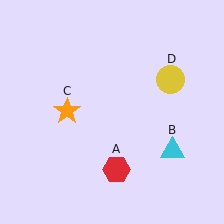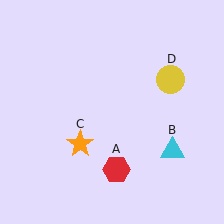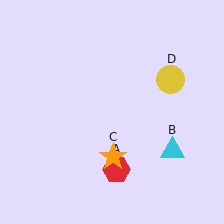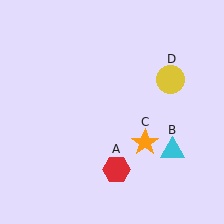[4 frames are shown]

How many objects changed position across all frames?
1 object changed position: orange star (object C).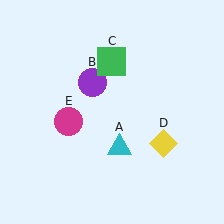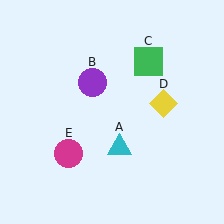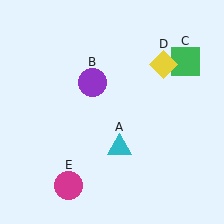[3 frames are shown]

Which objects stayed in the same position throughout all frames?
Cyan triangle (object A) and purple circle (object B) remained stationary.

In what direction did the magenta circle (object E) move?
The magenta circle (object E) moved down.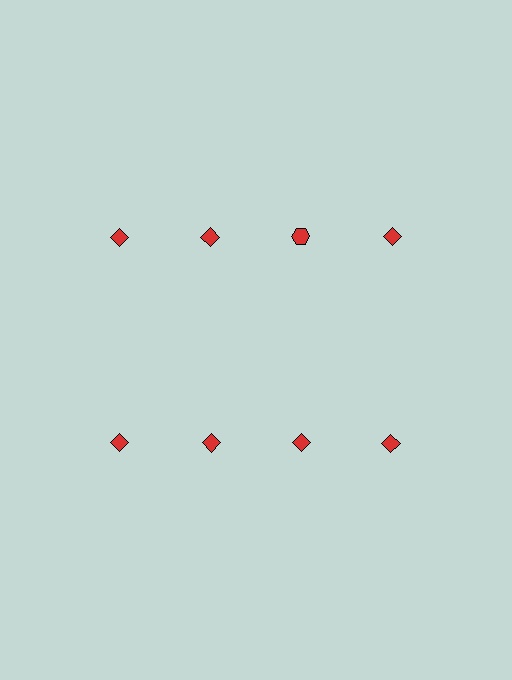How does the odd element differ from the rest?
It has a different shape: hexagon instead of diamond.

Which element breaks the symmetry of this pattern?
The red hexagon in the top row, center column breaks the symmetry. All other shapes are red diamonds.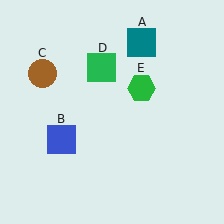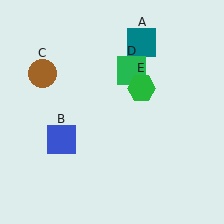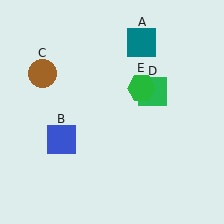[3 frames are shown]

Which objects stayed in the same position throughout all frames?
Teal square (object A) and blue square (object B) and brown circle (object C) and green hexagon (object E) remained stationary.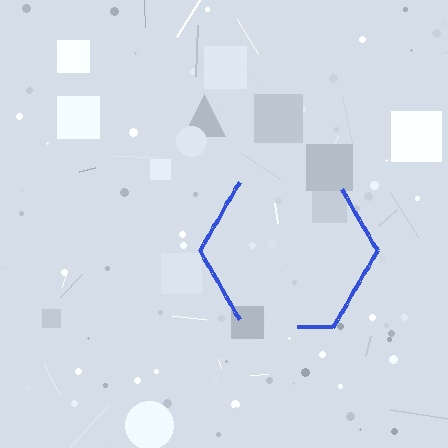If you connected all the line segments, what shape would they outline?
They would outline a hexagon.